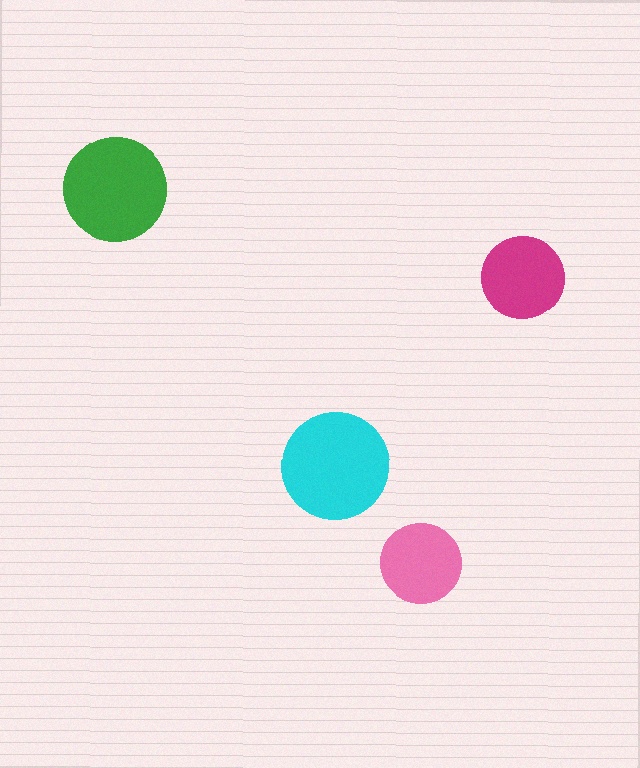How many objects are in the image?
There are 4 objects in the image.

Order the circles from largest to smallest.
the cyan one, the green one, the magenta one, the pink one.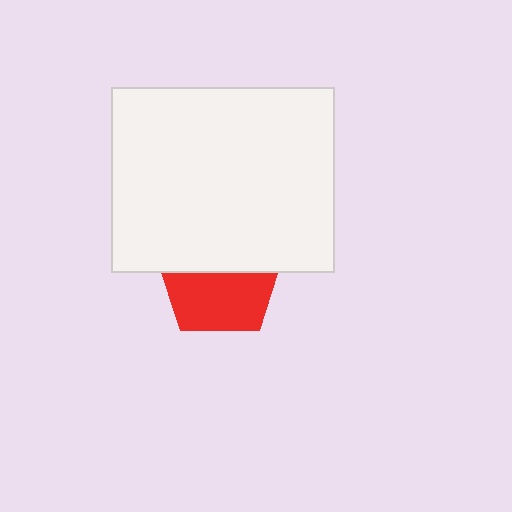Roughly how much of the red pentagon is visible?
About half of it is visible (roughly 51%).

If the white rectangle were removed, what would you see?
You would see the complete red pentagon.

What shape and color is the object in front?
The object in front is a white rectangle.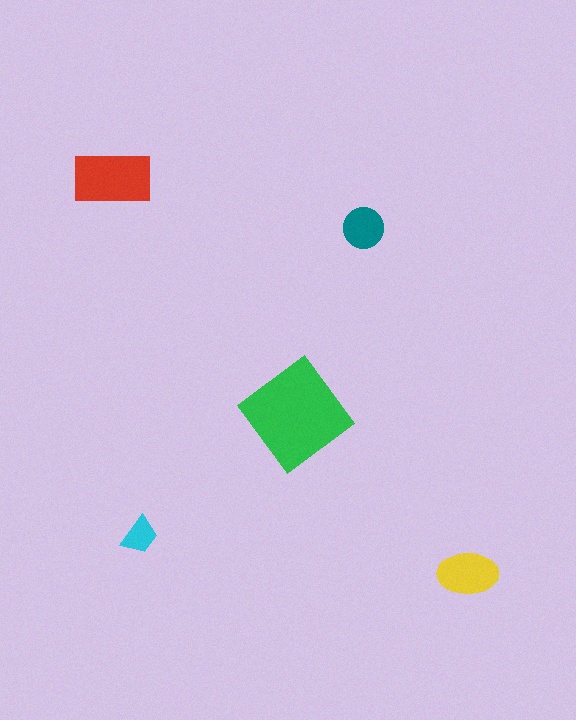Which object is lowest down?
The yellow ellipse is bottommost.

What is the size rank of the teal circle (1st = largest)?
4th.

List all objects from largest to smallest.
The green diamond, the red rectangle, the yellow ellipse, the teal circle, the cyan trapezoid.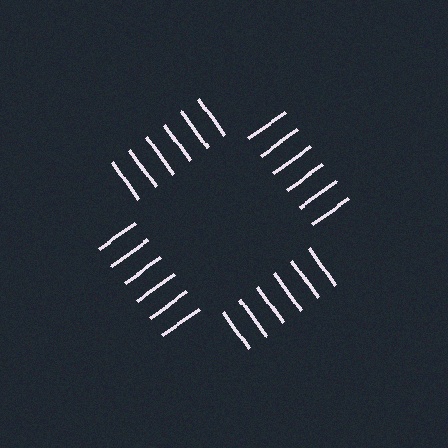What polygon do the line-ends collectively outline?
An illusory square — the line segments terminate on its edges but no continuous stroke is drawn.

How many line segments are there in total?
24 — 6 along each of the 4 edges.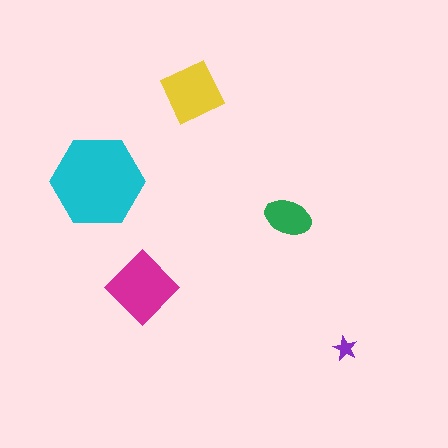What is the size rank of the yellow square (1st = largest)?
3rd.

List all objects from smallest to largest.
The purple star, the green ellipse, the yellow square, the magenta diamond, the cyan hexagon.